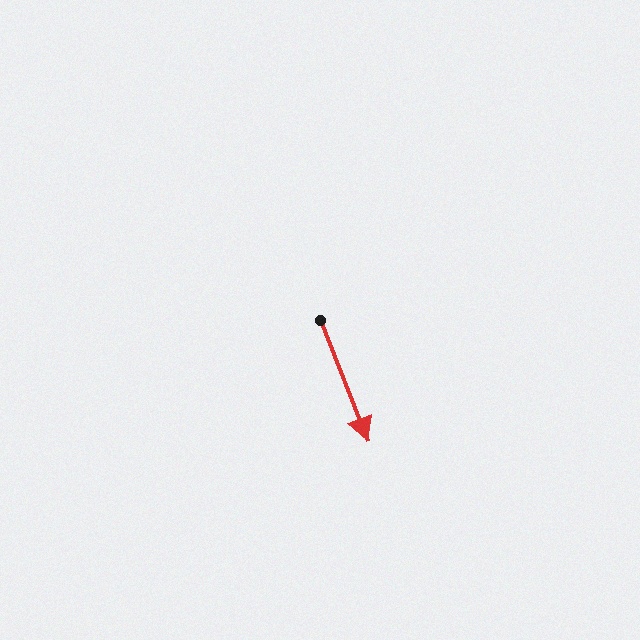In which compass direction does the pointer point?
South.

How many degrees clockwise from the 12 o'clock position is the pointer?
Approximately 158 degrees.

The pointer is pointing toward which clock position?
Roughly 5 o'clock.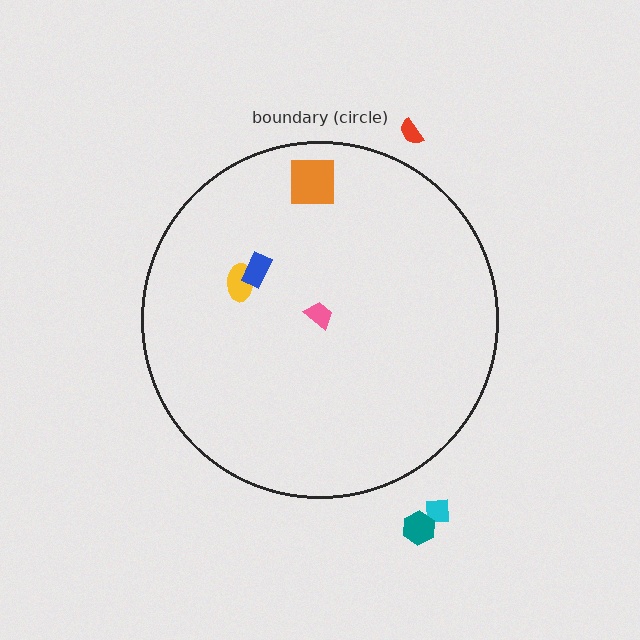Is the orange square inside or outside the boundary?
Inside.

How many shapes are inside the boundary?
4 inside, 3 outside.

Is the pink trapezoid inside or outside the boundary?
Inside.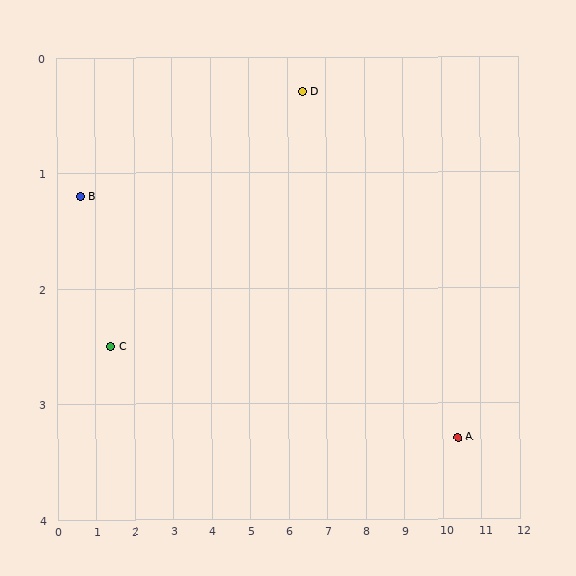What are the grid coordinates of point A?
Point A is at approximately (10.4, 3.3).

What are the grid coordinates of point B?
Point B is at approximately (0.6, 1.2).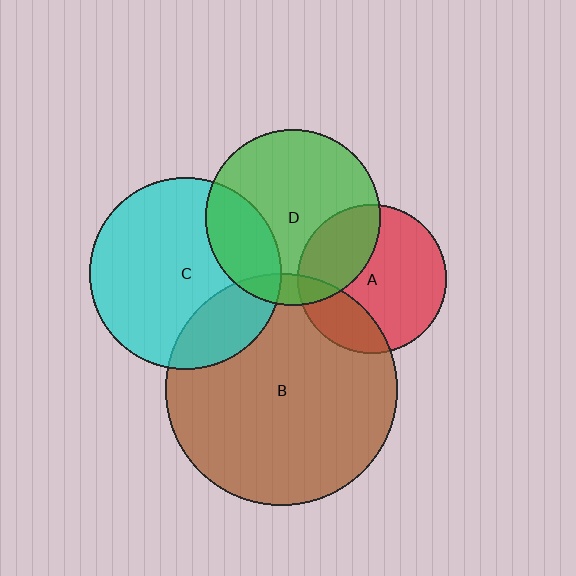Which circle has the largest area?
Circle B (brown).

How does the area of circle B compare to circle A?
Approximately 2.4 times.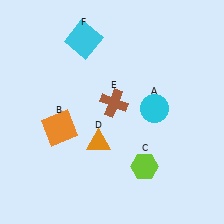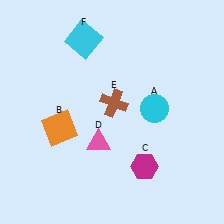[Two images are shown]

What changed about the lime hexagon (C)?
In Image 1, C is lime. In Image 2, it changed to magenta.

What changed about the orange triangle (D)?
In Image 1, D is orange. In Image 2, it changed to pink.